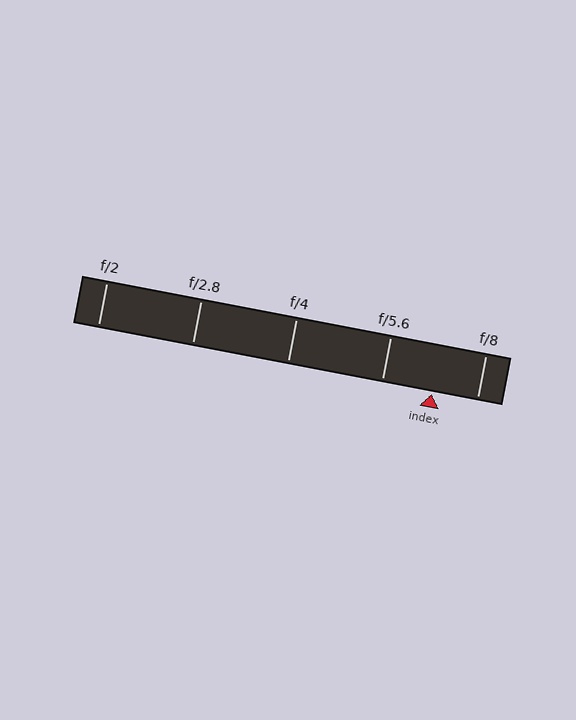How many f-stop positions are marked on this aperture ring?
There are 5 f-stop positions marked.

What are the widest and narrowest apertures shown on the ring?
The widest aperture shown is f/2 and the narrowest is f/8.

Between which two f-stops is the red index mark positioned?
The index mark is between f/5.6 and f/8.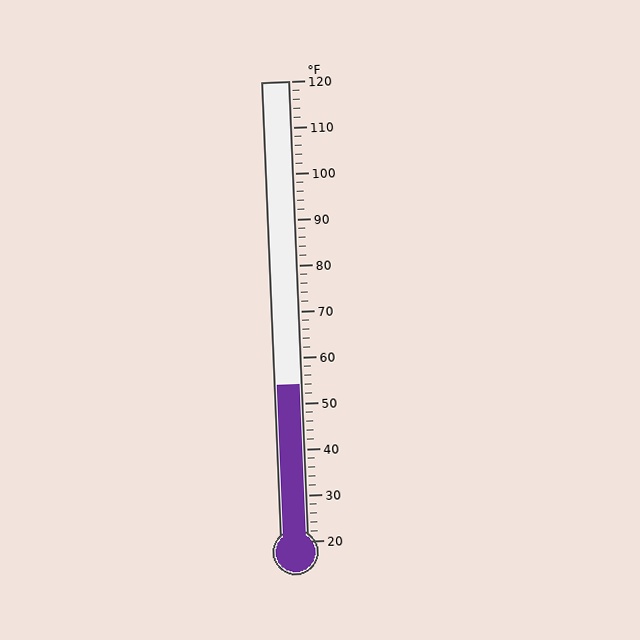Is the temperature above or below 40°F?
The temperature is above 40°F.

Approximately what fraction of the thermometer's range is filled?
The thermometer is filled to approximately 35% of its range.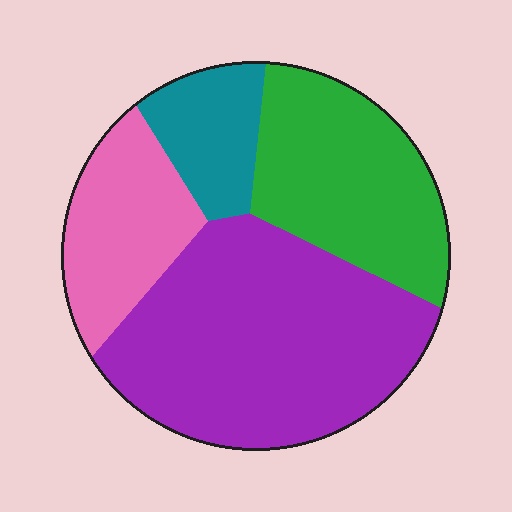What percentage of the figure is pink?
Pink takes up about one sixth (1/6) of the figure.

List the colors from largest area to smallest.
From largest to smallest: purple, green, pink, teal.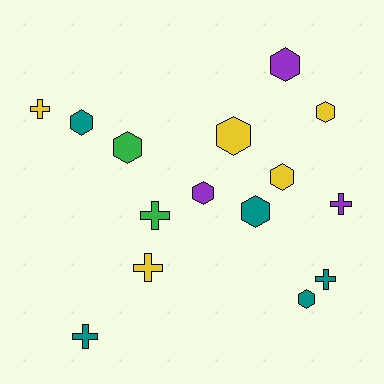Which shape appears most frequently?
Hexagon, with 9 objects.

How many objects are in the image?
There are 15 objects.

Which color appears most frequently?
Yellow, with 5 objects.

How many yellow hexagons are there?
There are 3 yellow hexagons.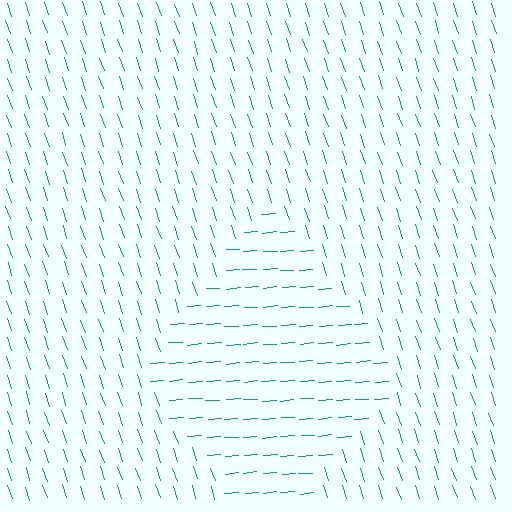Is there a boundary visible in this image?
Yes, there is a texture boundary formed by a change in line orientation.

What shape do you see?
I see a diamond.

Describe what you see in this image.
The image is filled with small teal line segments. A diamond region in the image has lines oriented differently from the surrounding lines, creating a visible texture boundary.